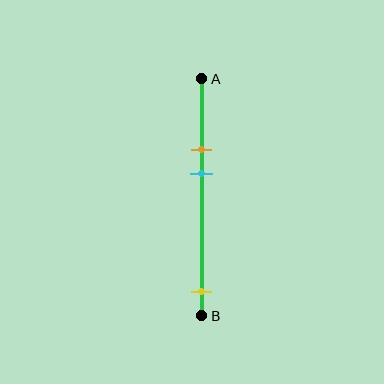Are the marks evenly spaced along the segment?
No, the marks are not evenly spaced.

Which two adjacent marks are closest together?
The orange and cyan marks are the closest adjacent pair.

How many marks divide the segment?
There are 3 marks dividing the segment.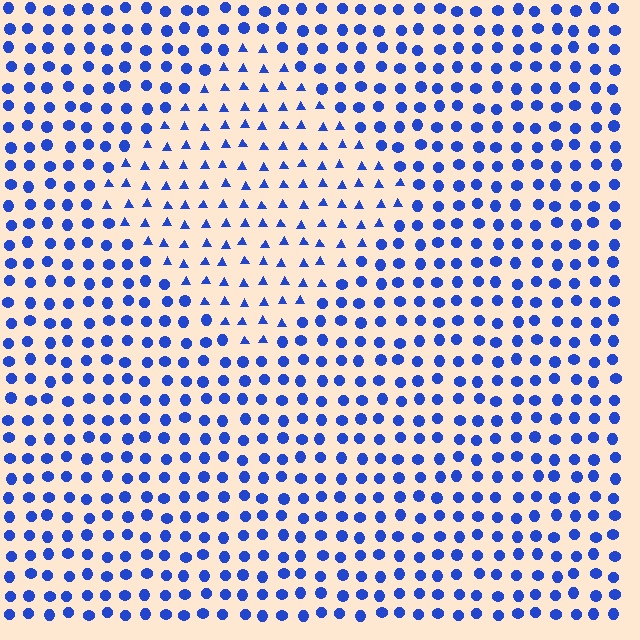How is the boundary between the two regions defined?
The boundary is defined by a change in element shape: triangles inside vs. circles outside. All elements share the same color and spacing.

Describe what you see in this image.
The image is filled with small blue elements arranged in a uniform grid. A diamond-shaped region contains triangles, while the surrounding area contains circles. The boundary is defined purely by the change in element shape.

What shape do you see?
I see a diamond.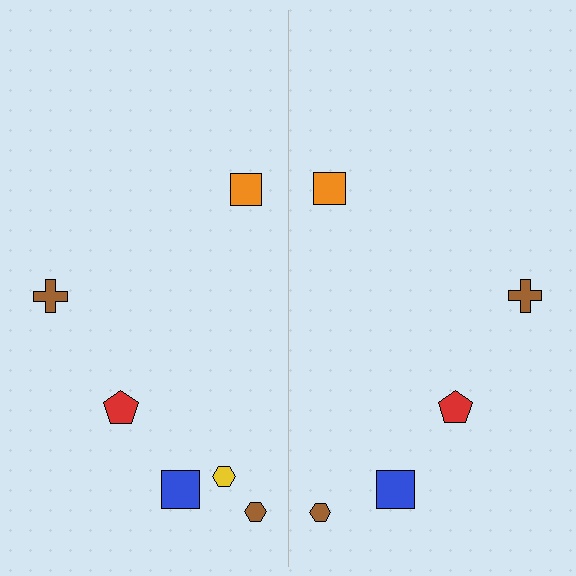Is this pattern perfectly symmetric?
No, the pattern is not perfectly symmetric. A yellow hexagon is missing from the right side.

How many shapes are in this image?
There are 11 shapes in this image.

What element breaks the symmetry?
A yellow hexagon is missing from the right side.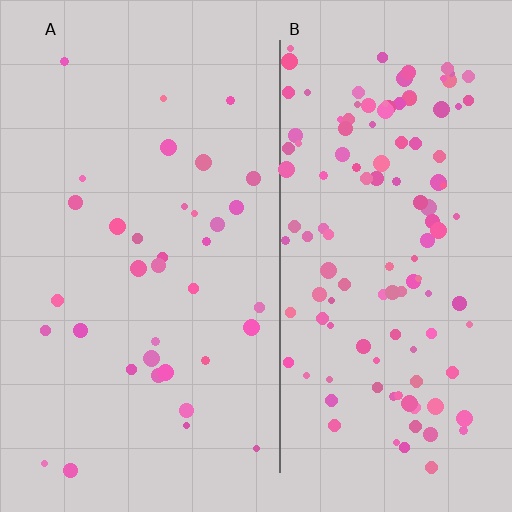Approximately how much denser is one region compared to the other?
Approximately 3.5× — region B over region A.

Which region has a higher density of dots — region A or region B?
B (the right).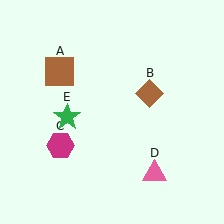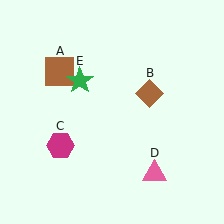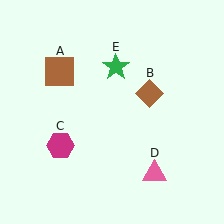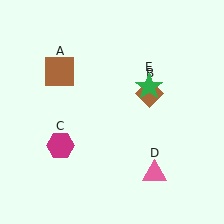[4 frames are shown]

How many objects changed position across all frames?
1 object changed position: green star (object E).